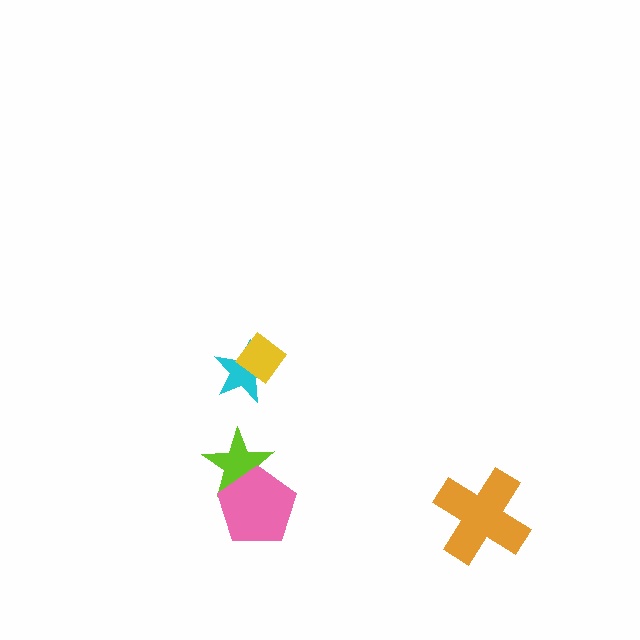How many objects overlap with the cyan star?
1 object overlaps with the cyan star.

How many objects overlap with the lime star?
1 object overlaps with the lime star.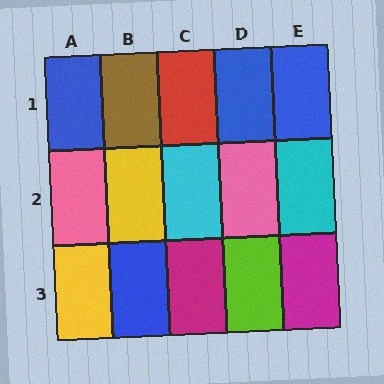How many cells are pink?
2 cells are pink.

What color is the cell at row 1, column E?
Blue.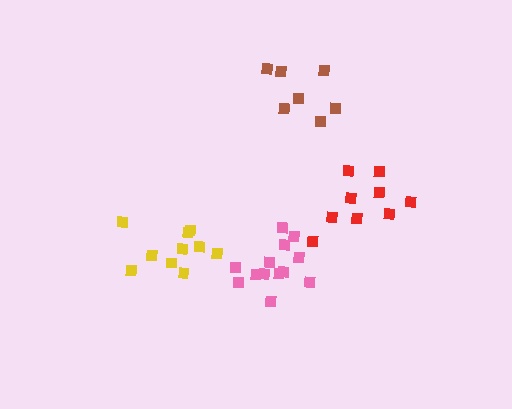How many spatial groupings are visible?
There are 4 spatial groupings.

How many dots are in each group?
Group 1: 13 dots, Group 2: 9 dots, Group 3: 10 dots, Group 4: 7 dots (39 total).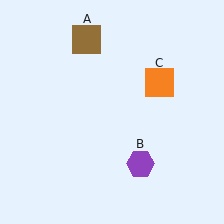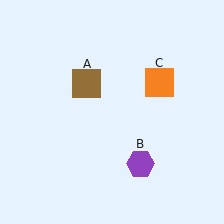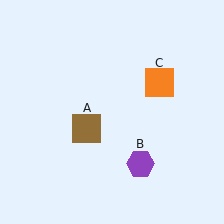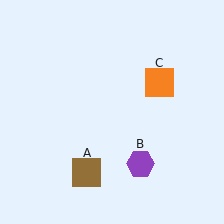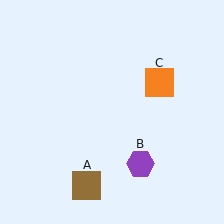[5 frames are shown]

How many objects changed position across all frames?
1 object changed position: brown square (object A).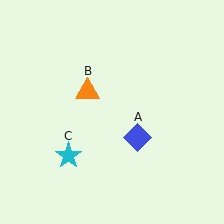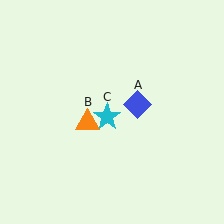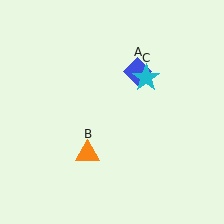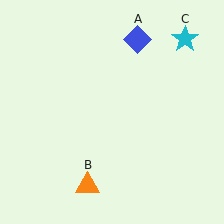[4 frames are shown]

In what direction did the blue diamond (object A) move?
The blue diamond (object A) moved up.